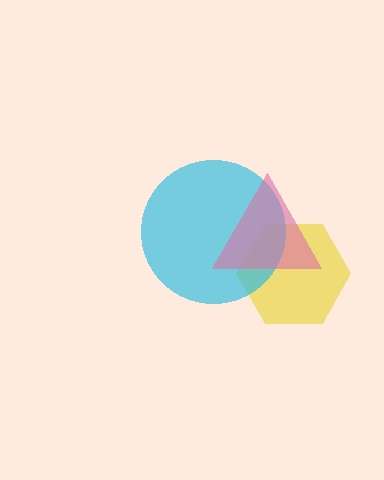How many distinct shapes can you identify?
There are 3 distinct shapes: a yellow hexagon, a cyan circle, a pink triangle.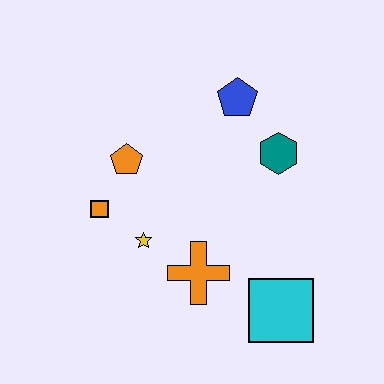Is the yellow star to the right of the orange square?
Yes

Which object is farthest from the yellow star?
The blue pentagon is farthest from the yellow star.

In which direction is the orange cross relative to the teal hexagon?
The orange cross is below the teal hexagon.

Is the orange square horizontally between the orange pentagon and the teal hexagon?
No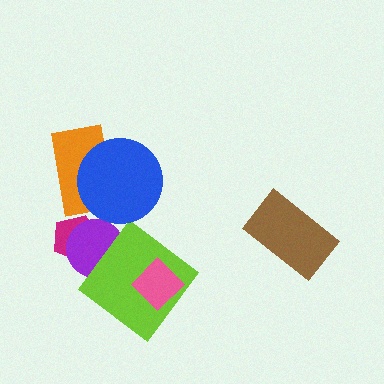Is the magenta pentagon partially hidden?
Yes, it is partially covered by another shape.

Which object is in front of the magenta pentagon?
The purple circle is in front of the magenta pentagon.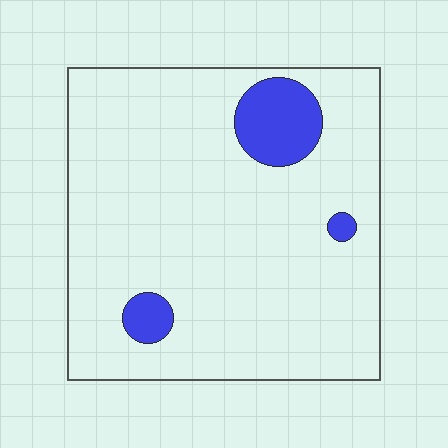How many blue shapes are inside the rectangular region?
3.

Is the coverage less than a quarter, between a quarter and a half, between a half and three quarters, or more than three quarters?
Less than a quarter.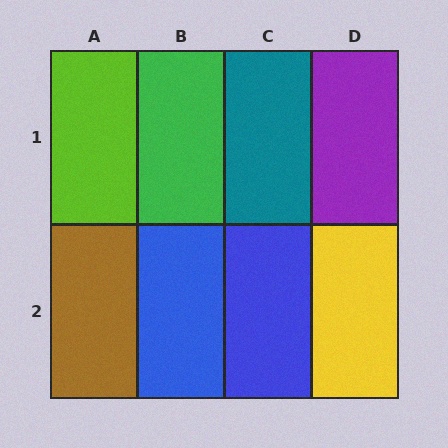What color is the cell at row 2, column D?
Yellow.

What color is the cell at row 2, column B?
Blue.